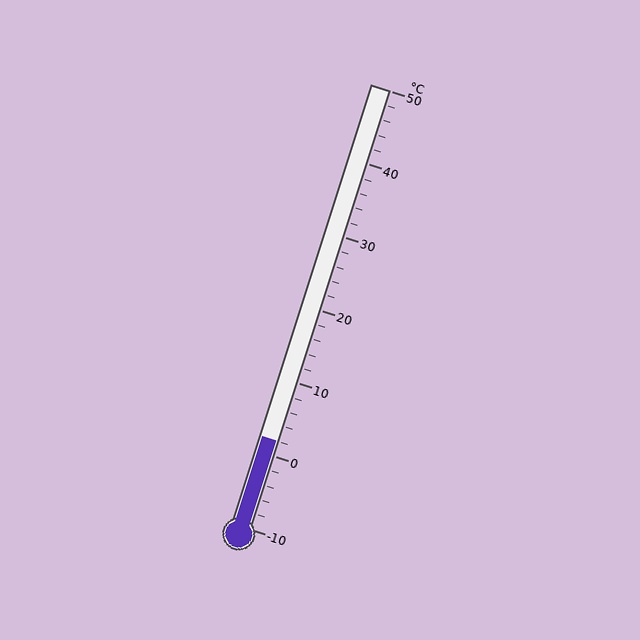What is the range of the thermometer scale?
The thermometer scale ranges from -10°C to 50°C.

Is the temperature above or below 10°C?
The temperature is below 10°C.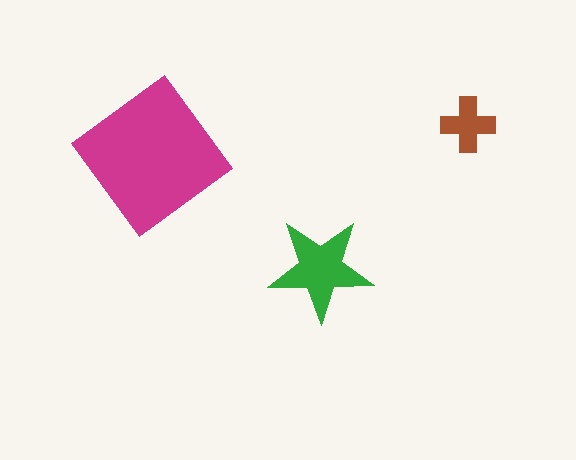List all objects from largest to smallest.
The magenta diamond, the green star, the brown cross.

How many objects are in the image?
There are 3 objects in the image.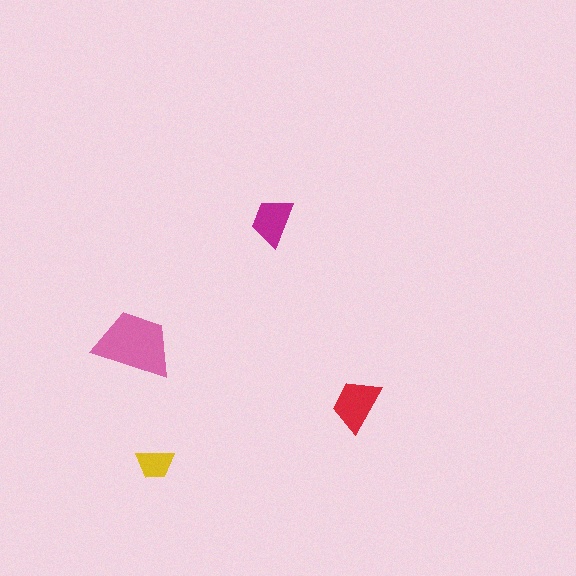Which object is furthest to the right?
The red trapezoid is rightmost.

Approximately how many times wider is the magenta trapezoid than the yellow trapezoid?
About 1.5 times wider.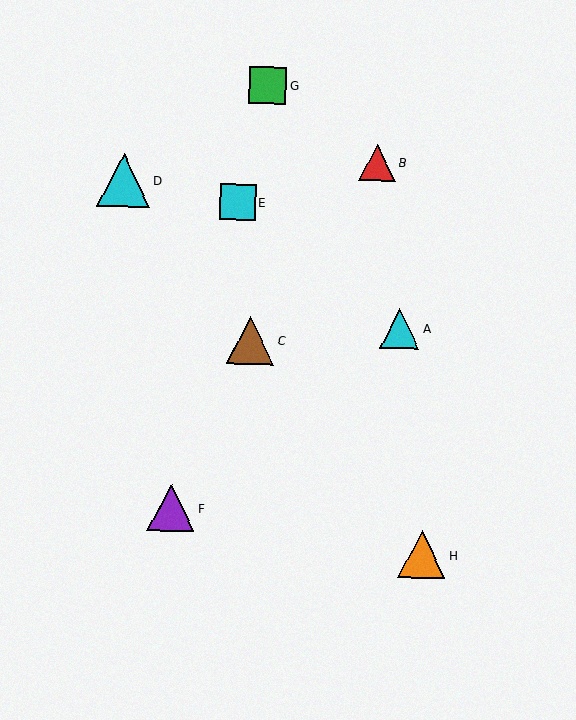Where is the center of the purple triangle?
The center of the purple triangle is at (171, 508).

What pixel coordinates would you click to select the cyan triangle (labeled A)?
Click at (400, 328) to select the cyan triangle A.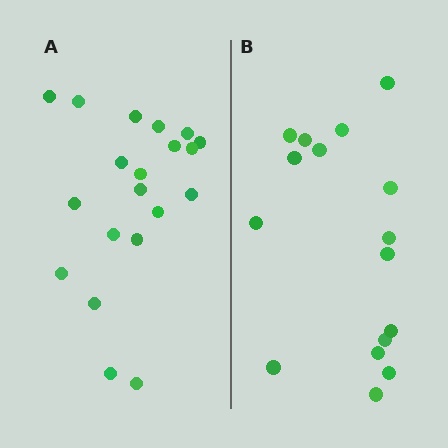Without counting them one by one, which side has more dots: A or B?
Region A (the left region) has more dots.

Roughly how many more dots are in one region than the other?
Region A has about 4 more dots than region B.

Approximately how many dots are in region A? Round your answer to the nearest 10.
About 20 dots.